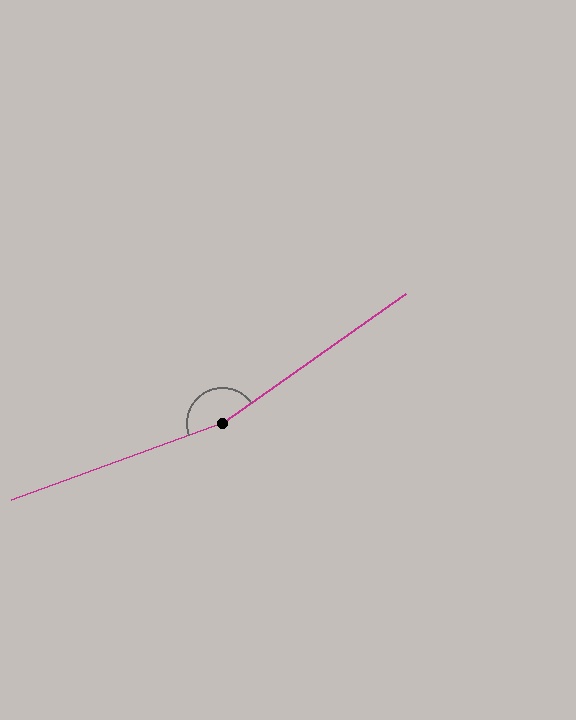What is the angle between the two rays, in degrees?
Approximately 165 degrees.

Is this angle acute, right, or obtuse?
It is obtuse.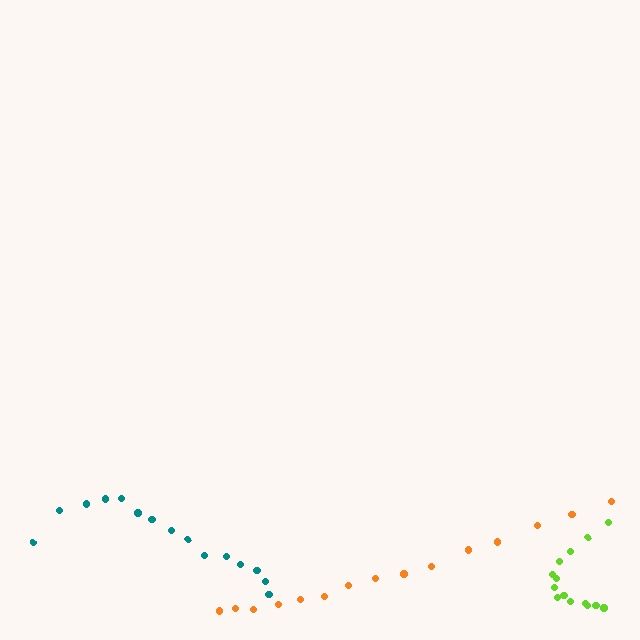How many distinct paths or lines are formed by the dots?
There are 3 distinct paths.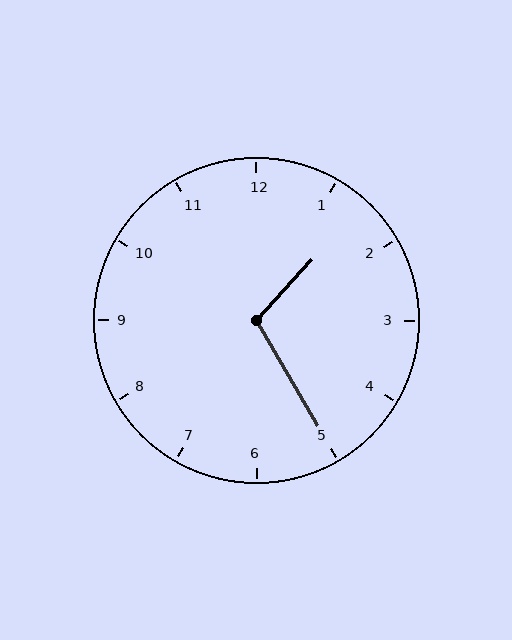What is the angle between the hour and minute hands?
Approximately 108 degrees.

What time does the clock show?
1:25.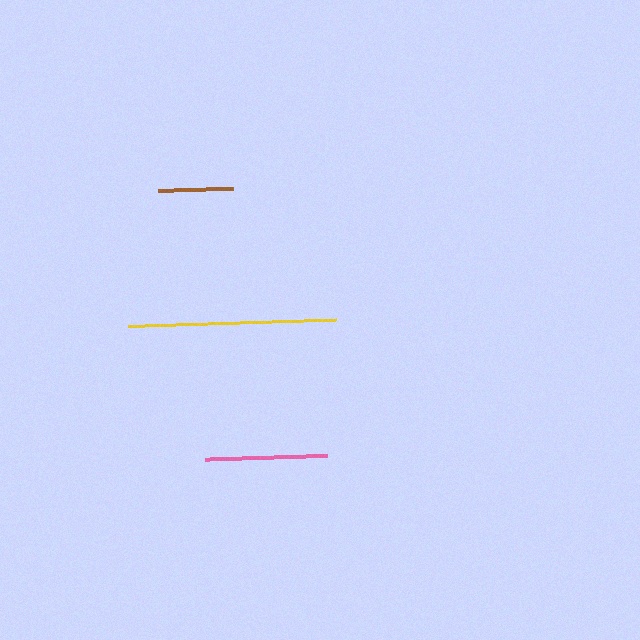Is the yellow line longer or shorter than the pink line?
The yellow line is longer than the pink line.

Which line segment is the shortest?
The brown line is the shortest at approximately 75 pixels.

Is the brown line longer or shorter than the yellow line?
The yellow line is longer than the brown line.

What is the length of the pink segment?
The pink segment is approximately 122 pixels long.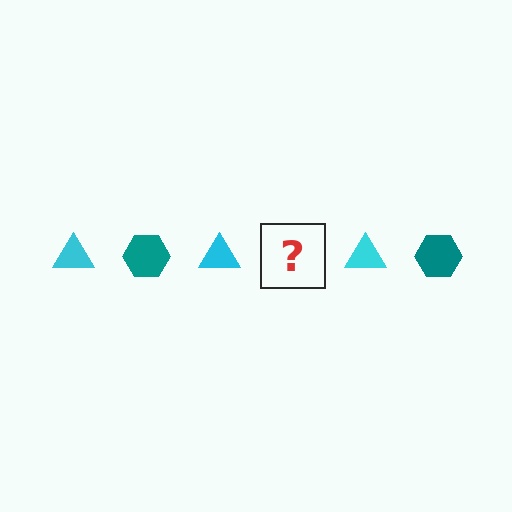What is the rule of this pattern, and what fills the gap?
The rule is that the pattern alternates between cyan triangle and teal hexagon. The gap should be filled with a teal hexagon.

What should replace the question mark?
The question mark should be replaced with a teal hexagon.